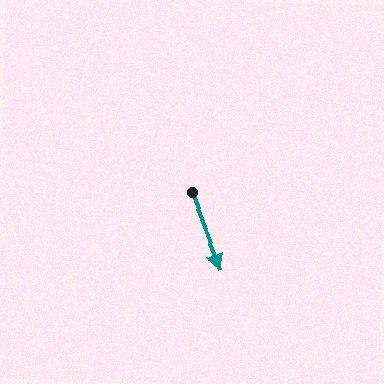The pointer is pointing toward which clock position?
Roughly 5 o'clock.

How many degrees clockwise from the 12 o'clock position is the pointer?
Approximately 159 degrees.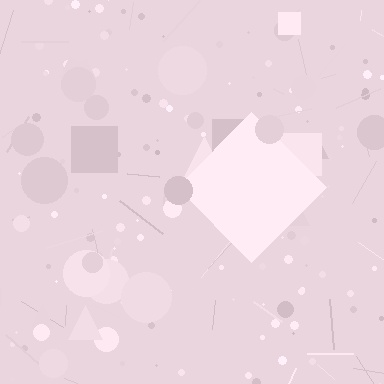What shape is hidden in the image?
A diamond is hidden in the image.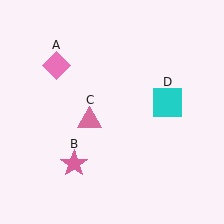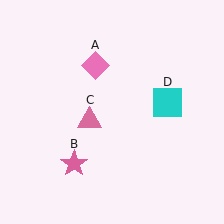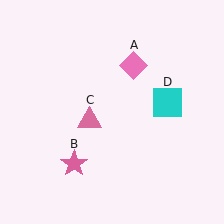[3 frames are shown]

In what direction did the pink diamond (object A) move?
The pink diamond (object A) moved right.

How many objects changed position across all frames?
1 object changed position: pink diamond (object A).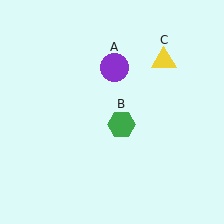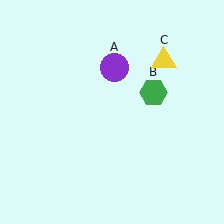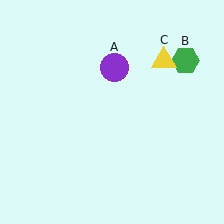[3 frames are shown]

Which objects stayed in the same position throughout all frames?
Purple circle (object A) and yellow triangle (object C) remained stationary.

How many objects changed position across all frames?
1 object changed position: green hexagon (object B).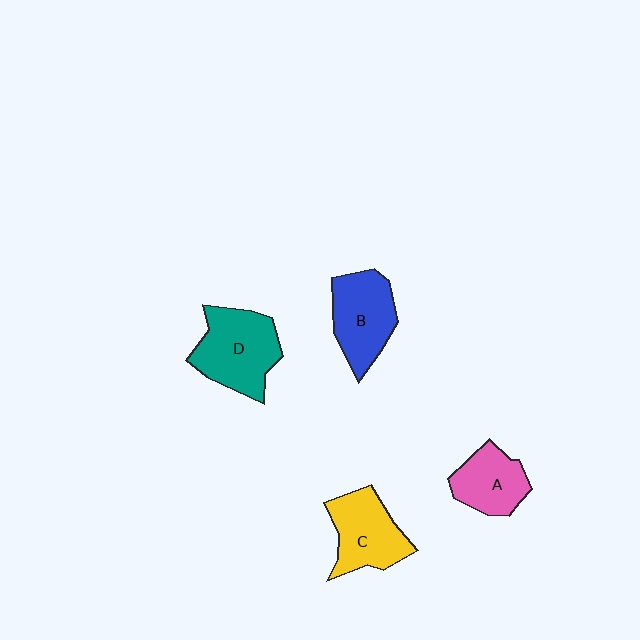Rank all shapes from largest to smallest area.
From largest to smallest: D (teal), B (blue), C (yellow), A (pink).